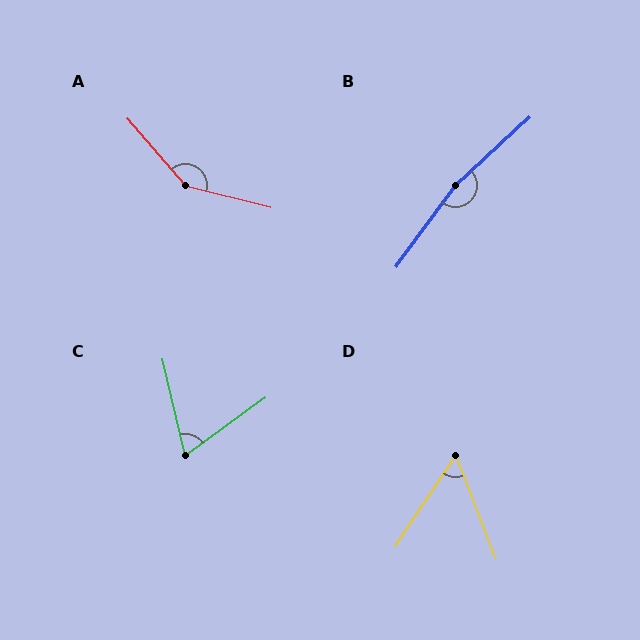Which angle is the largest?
B, at approximately 169 degrees.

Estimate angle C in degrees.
Approximately 67 degrees.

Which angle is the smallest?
D, at approximately 54 degrees.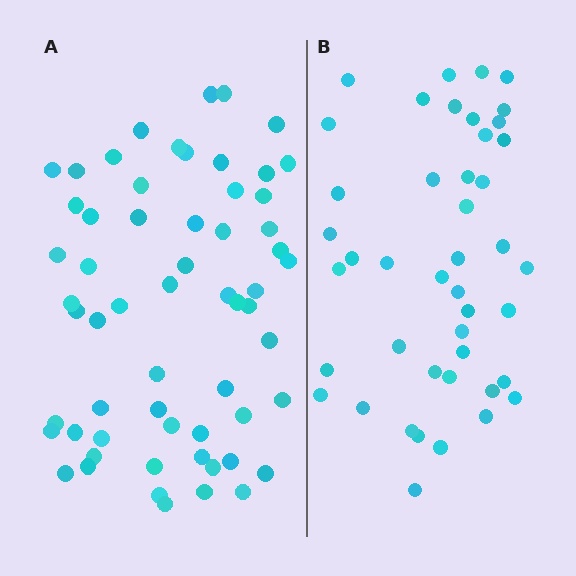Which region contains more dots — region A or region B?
Region A (the left region) has more dots.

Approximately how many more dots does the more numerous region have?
Region A has approximately 15 more dots than region B.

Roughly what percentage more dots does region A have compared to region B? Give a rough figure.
About 35% more.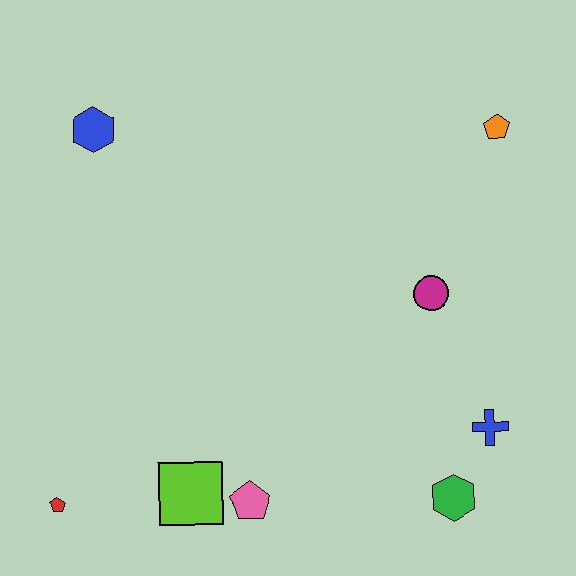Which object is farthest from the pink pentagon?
The orange pentagon is farthest from the pink pentagon.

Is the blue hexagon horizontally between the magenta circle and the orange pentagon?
No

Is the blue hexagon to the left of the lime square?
Yes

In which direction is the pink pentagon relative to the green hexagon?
The pink pentagon is to the left of the green hexagon.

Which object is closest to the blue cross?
The green hexagon is closest to the blue cross.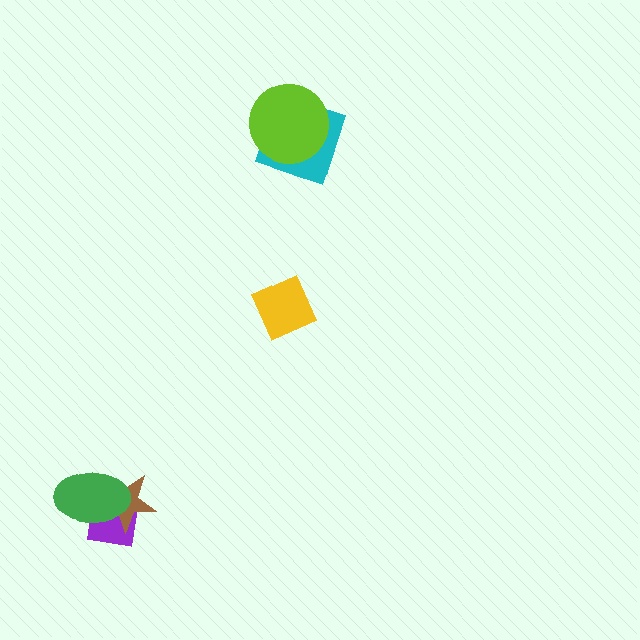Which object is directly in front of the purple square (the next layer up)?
The brown star is directly in front of the purple square.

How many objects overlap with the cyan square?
1 object overlaps with the cyan square.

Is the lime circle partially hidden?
No, no other shape covers it.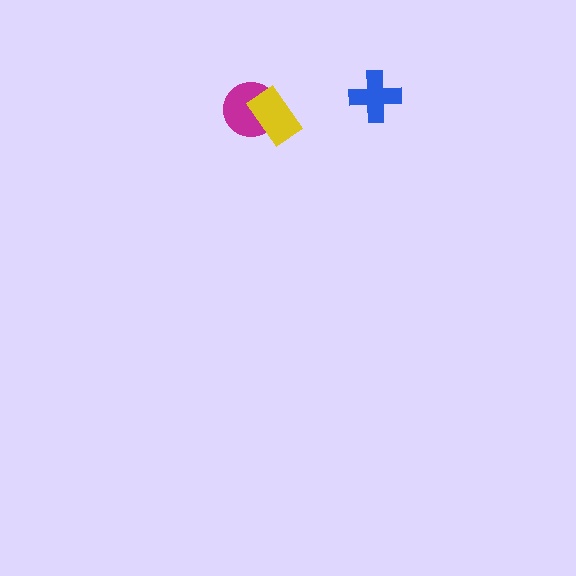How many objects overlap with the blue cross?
0 objects overlap with the blue cross.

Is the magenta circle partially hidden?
Yes, it is partially covered by another shape.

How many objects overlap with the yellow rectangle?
1 object overlaps with the yellow rectangle.